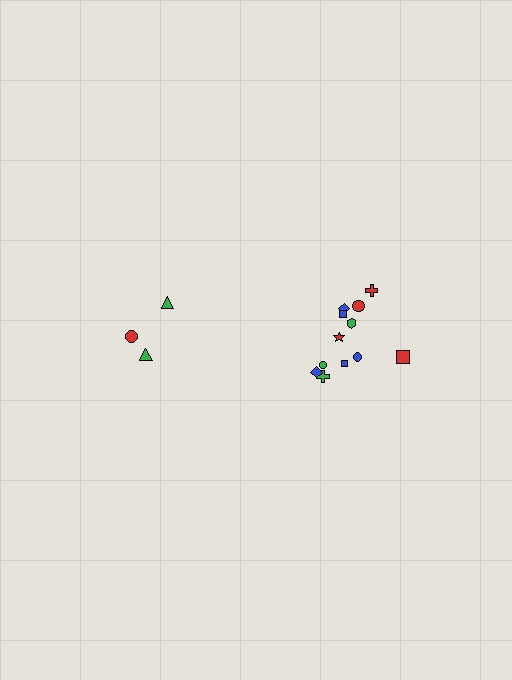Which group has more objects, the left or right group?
The right group.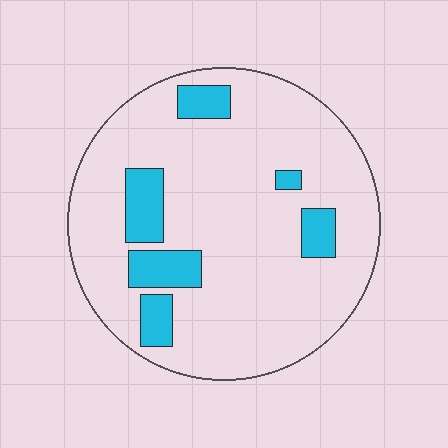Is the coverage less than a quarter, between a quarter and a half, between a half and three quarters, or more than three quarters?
Less than a quarter.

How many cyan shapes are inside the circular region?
6.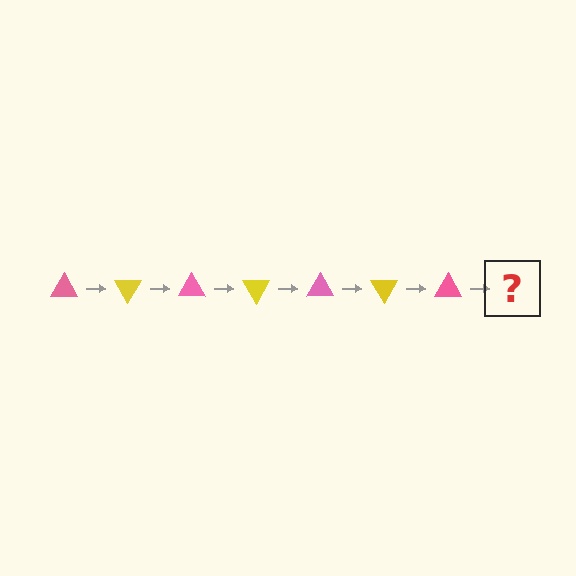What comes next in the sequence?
The next element should be a yellow triangle, rotated 420 degrees from the start.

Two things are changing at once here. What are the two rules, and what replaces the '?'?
The two rules are that it rotates 60 degrees each step and the color cycles through pink and yellow. The '?' should be a yellow triangle, rotated 420 degrees from the start.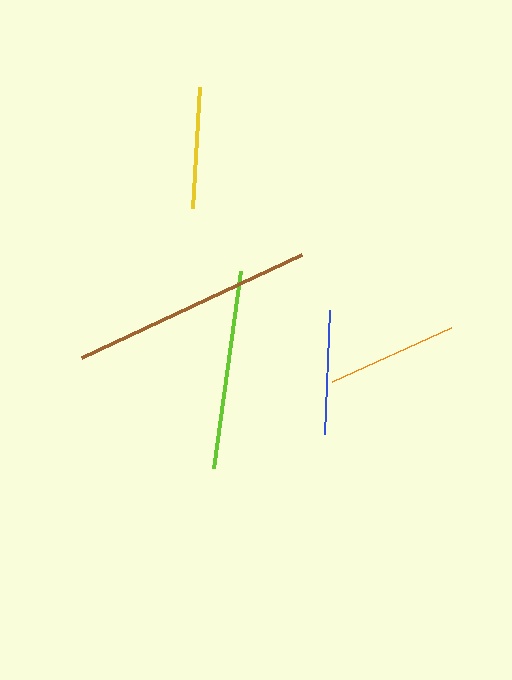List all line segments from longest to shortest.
From longest to shortest: brown, lime, orange, blue, yellow.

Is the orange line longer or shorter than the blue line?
The orange line is longer than the blue line.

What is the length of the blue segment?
The blue segment is approximately 124 pixels long.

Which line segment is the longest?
The brown line is the longest at approximately 243 pixels.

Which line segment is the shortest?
The yellow line is the shortest at approximately 120 pixels.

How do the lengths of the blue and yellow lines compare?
The blue and yellow lines are approximately the same length.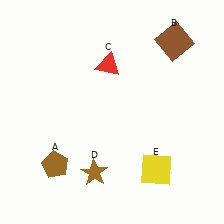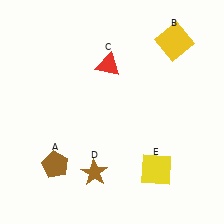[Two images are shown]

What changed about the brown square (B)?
In Image 1, B is brown. In Image 2, it changed to yellow.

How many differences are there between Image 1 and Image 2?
There is 1 difference between the two images.